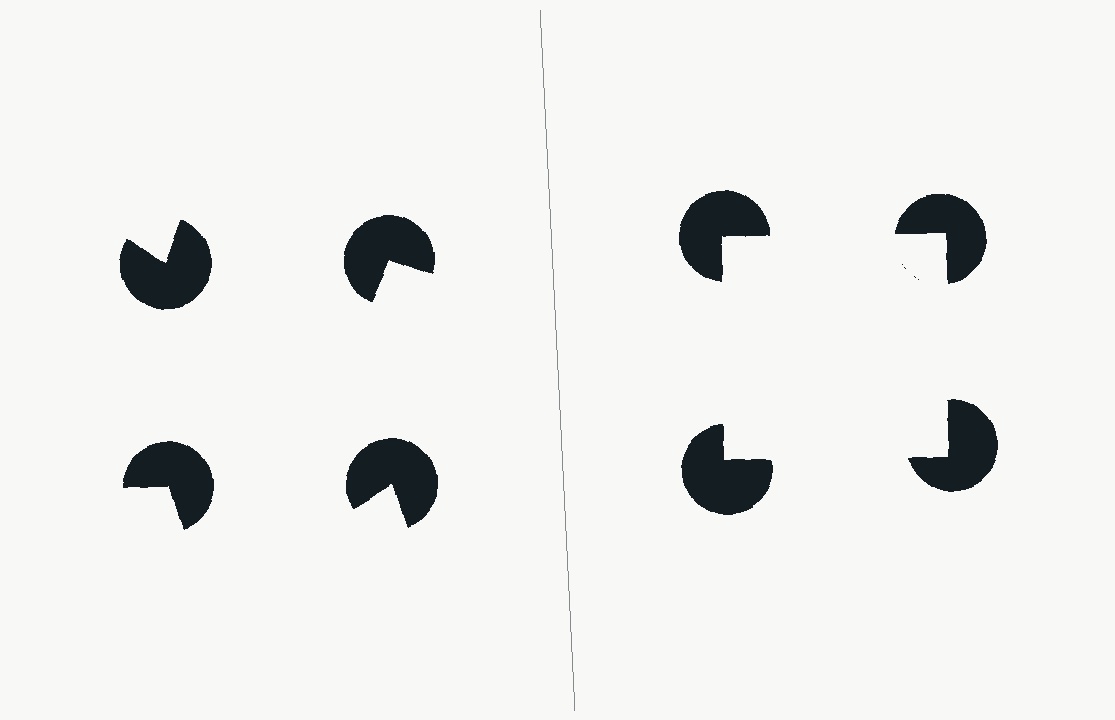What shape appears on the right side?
An illusory square.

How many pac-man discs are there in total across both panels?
8 — 4 on each side.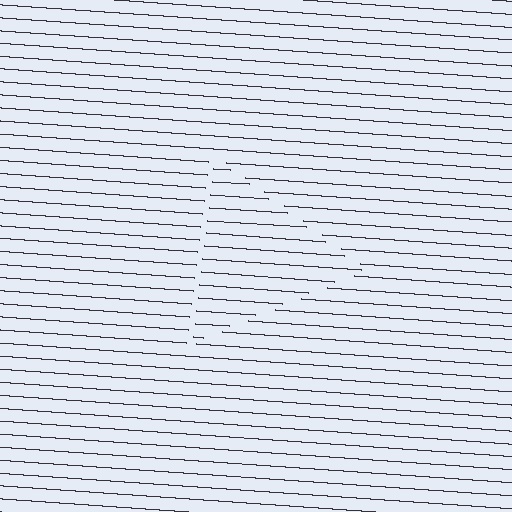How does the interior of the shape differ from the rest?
The interior of the shape contains the same grating, shifted by half a period — the contour is defined by the phase discontinuity where line-ends from the inner and outer gratings abut.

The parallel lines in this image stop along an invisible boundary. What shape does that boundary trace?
An illusory triangle. The interior of the shape contains the same grating, shifted by half a period — the contour is defined by the phase discontinuity where line-ends from the inner and outer gratings abut.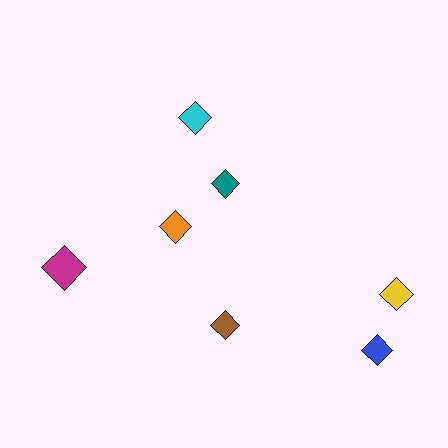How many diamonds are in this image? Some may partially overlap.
There are 7 diamonds.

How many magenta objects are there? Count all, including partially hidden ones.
There is 1 magenta object.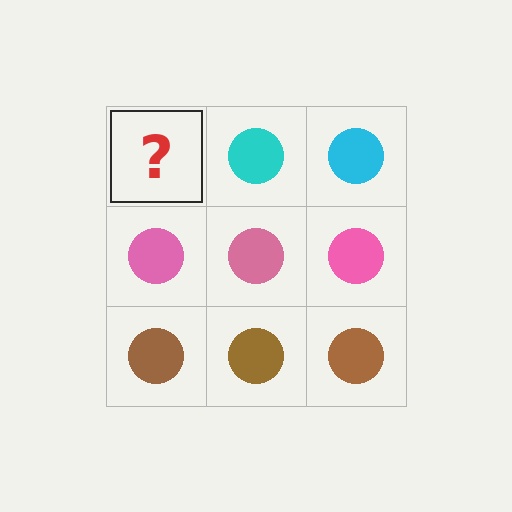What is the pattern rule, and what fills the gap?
The rule is that each row has a consistent color. The gap should be filled with a cyan circle.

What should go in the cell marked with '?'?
The missing cell should contain a cyan circle.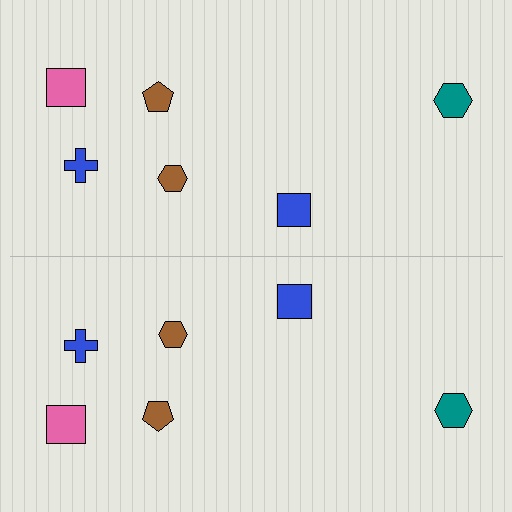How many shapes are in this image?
There are 12 shapes in this image.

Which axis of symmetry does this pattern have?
The pattern has a horizontal axis of symmetry running through the center of the image.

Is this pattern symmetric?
Yes, this pattern has bilateral (reflection) symmetry.